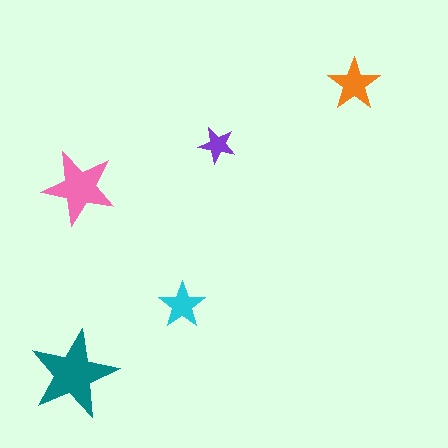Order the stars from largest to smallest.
the teal one, the pink one, the orange one, the cyan one, the purple one.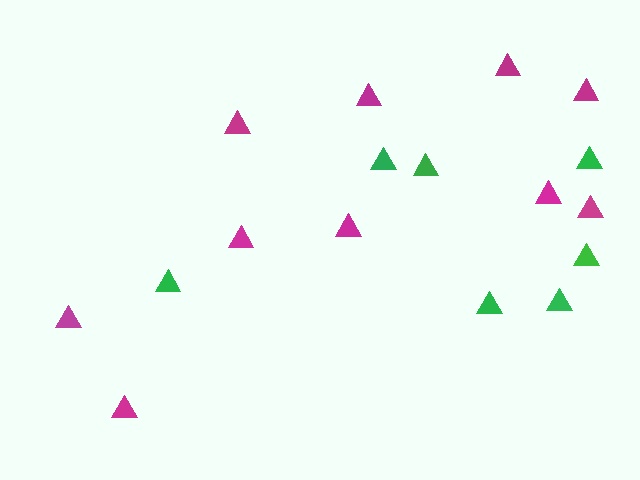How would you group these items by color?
There are 2 groups: one group of green triangles (7) and one group of magenta triangles (10).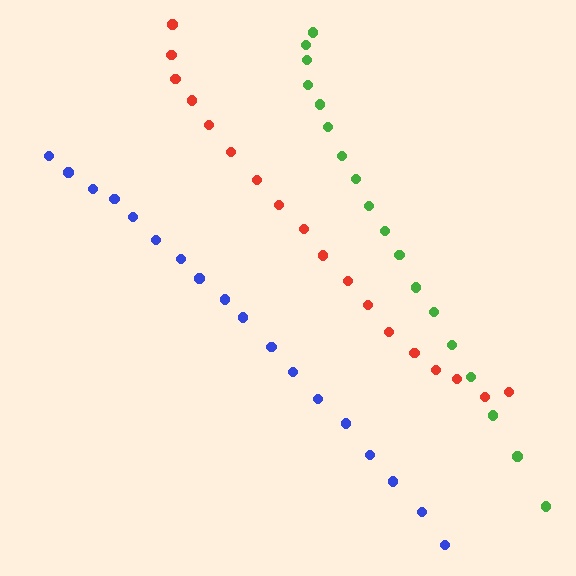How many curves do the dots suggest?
There are 3 distinct paths.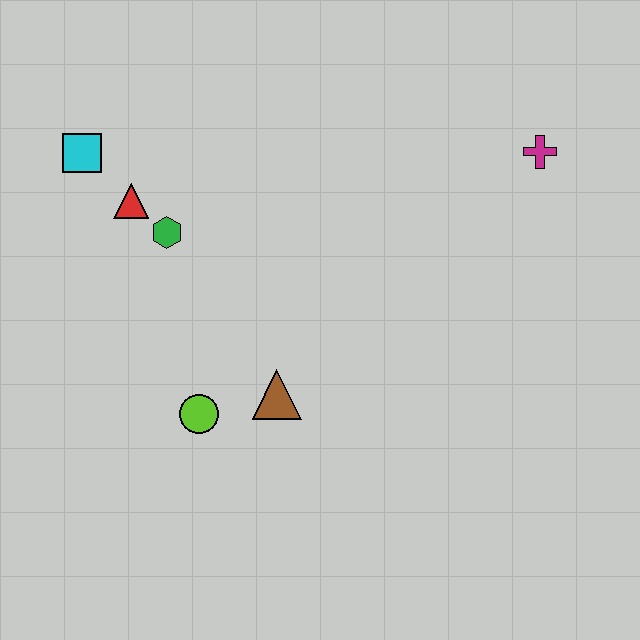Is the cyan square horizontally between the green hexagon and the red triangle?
No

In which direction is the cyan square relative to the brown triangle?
The cyan square is above the brown triangle.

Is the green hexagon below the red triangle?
Yes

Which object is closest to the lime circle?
The brown triangle is closest to the lime circle.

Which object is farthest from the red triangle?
The magenta cross is farthest from the red triangle.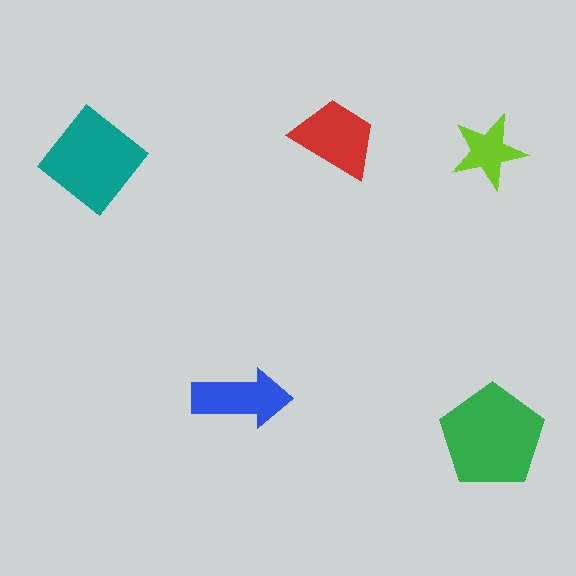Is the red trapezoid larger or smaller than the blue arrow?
Larger.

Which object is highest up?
The red trapezoid is topmost.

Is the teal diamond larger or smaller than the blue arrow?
Larger.